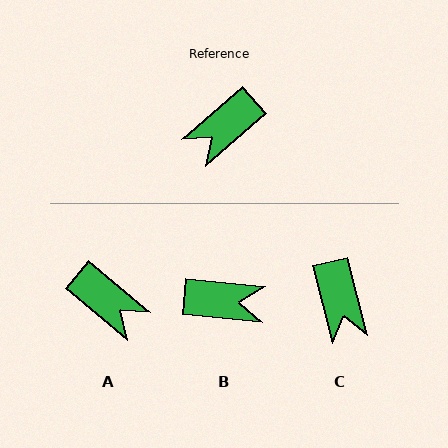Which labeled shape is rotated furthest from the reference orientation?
B, about 133 degrees away.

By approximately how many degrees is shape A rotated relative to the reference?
Approximately 98 degrees counter-clockwise.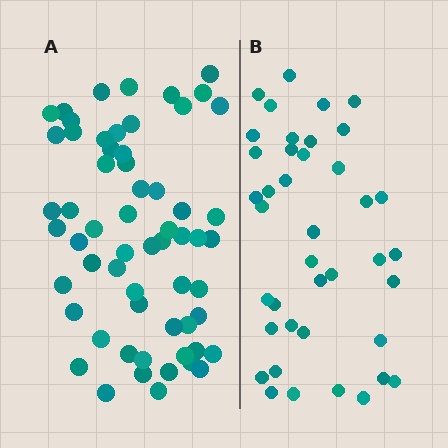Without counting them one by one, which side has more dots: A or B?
Region A (the left region) has more dots.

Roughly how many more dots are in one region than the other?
Region A has approximately 20 more dots than region B.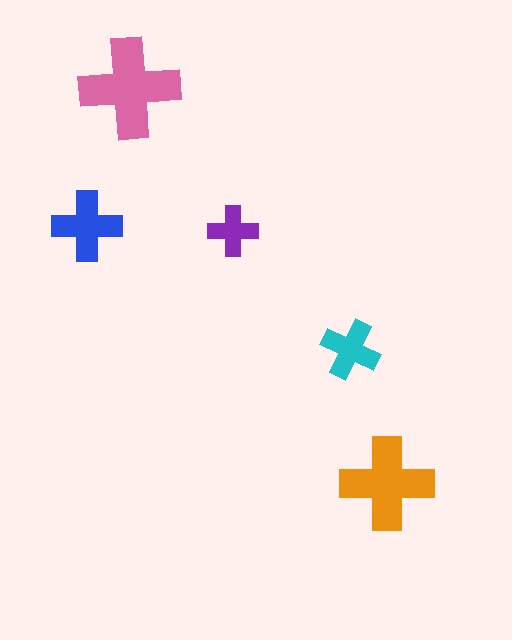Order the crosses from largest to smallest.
the pink one, the orange one, the blue one, the cyan one, the purple one.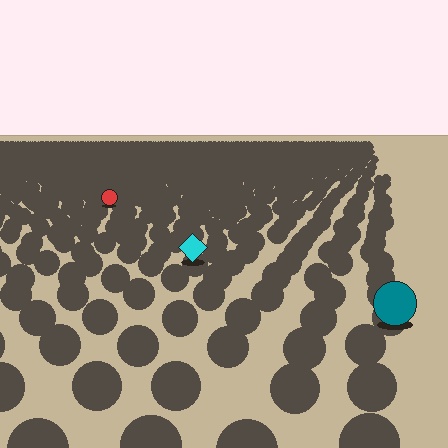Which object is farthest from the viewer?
The red circle is farthest from the viewer. It appears smaller and the ground texture around it is denser.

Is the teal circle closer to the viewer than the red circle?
Yes. The teal circle is closer — you can tell from the texture gradient: the ground texture is coarser near it.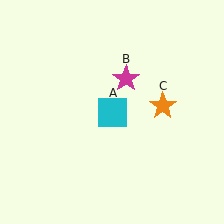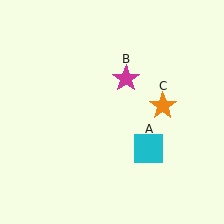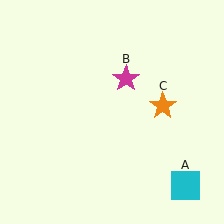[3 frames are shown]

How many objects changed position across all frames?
1 object changed position: cyan square (object A).